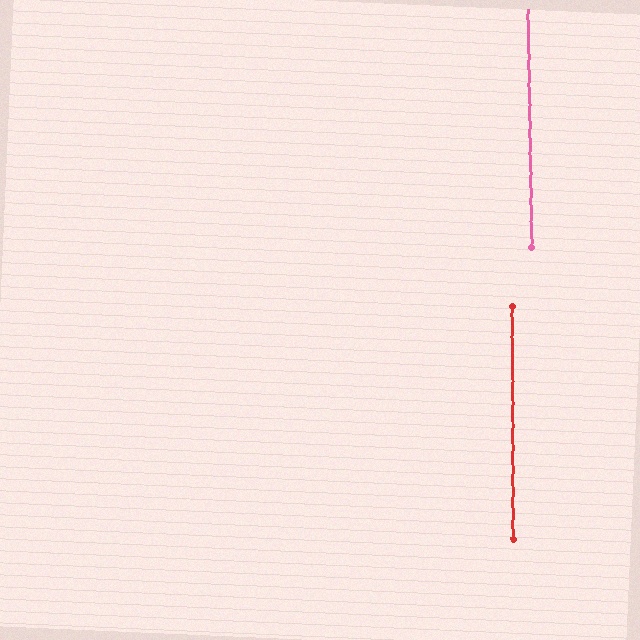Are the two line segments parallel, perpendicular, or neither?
Parallel — their directions differ by only 0.6°.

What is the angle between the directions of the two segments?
Approximately 1 degree.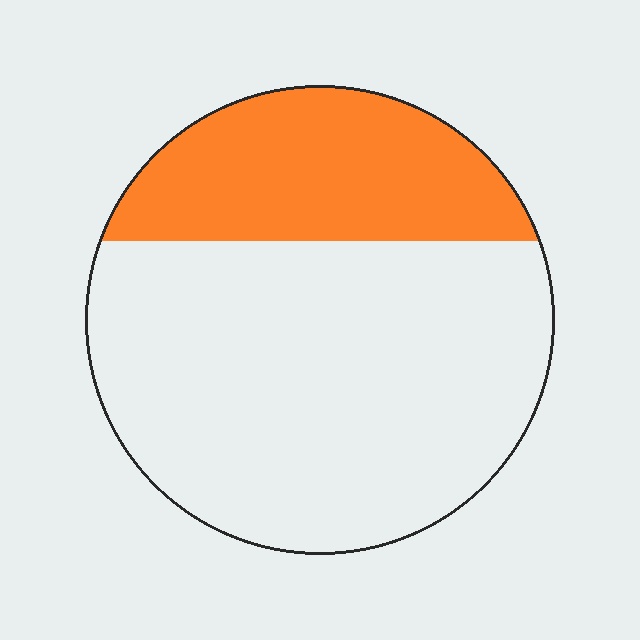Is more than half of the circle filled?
No.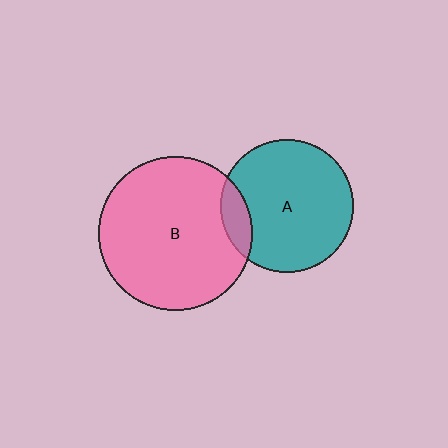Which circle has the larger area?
Circle B (pink).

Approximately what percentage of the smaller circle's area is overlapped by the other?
Approximately 10%.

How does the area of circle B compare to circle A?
Approximately 1.3 times.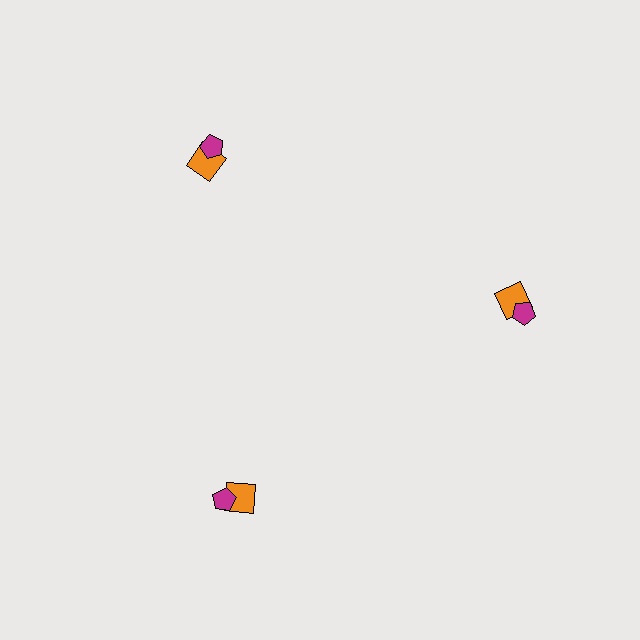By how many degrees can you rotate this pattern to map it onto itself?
The pattern maps onto itself every 120 degrees of rotation.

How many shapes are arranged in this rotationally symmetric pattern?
There are 6 shapes, arranged in 3 groups of 2.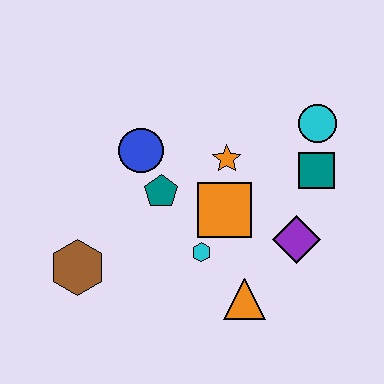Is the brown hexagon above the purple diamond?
No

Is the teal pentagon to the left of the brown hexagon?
No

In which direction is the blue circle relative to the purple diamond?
The blue circle is to the left of the purple diamond.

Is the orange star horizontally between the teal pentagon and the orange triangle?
Yes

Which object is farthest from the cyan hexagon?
The cyan circle is farthest from the cyan hexagon.